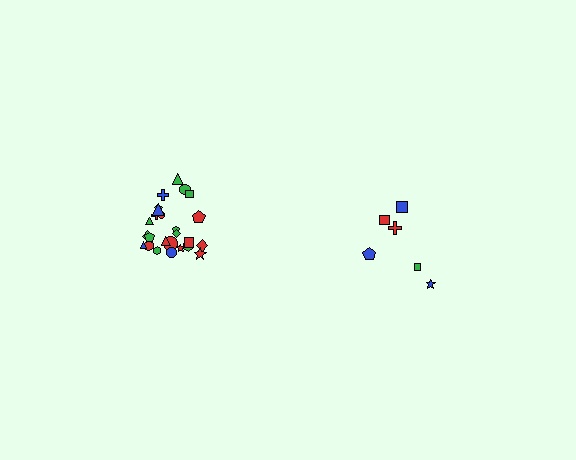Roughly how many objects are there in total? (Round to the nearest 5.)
Roughly 30 objects in total.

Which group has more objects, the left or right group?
The left group.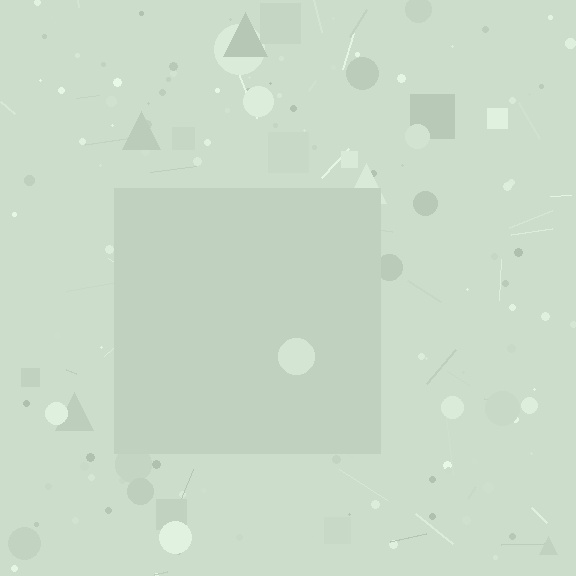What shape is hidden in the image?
A square is hidden in the image.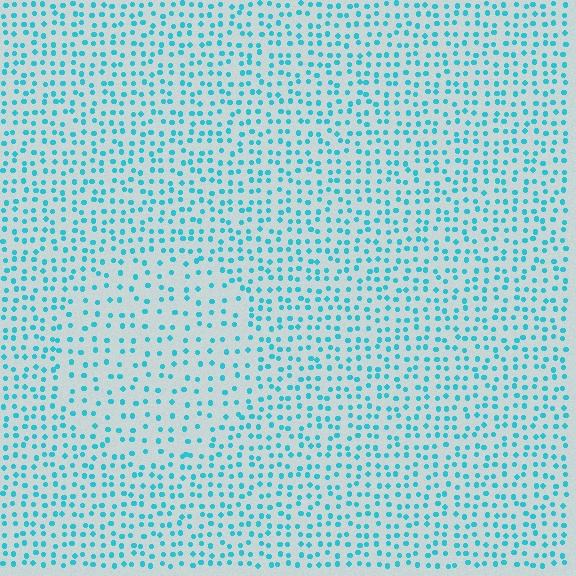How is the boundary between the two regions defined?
The boundary is defined by a change in element density (approximately 1.7x ratio). All elements are the same color, size, and shape.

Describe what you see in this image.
The image contains small cyan elements arranged at two different densities. A circle-shaped region is visible where the elements are less densely packed than the surrounding area.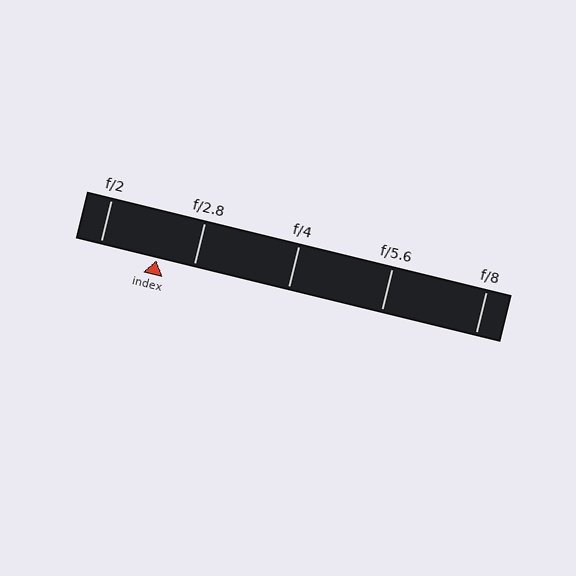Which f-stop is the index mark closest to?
The index mark is closest to f/2.8.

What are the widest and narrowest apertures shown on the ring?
The widest aperture shown is f/2 and the narrowest is f/8.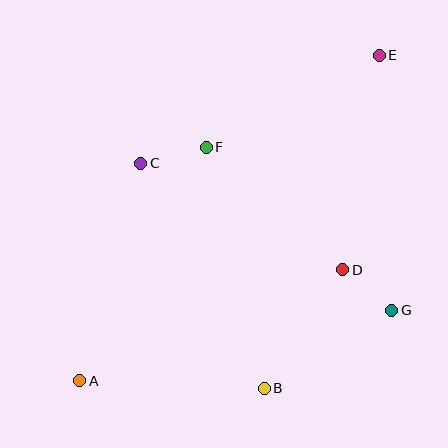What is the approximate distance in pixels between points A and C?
The distance between A and C is approximately 226 pixels.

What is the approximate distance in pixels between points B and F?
The distance between B and F is approximately 248 pixels.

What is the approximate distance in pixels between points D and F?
The distance between D and F is approximately 183 pixels.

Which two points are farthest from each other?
Points A and E are farthest from each other.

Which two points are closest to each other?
Points D and G are closest to each other.